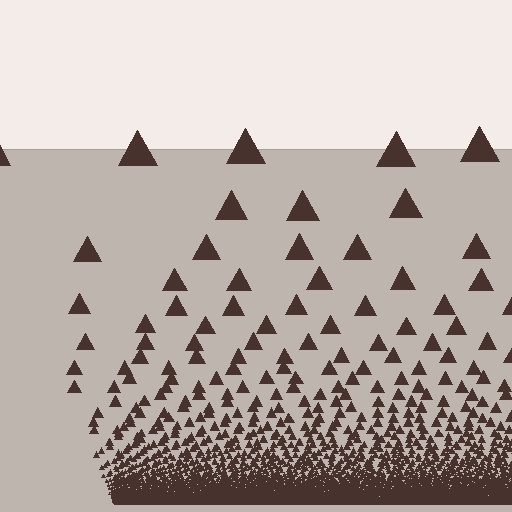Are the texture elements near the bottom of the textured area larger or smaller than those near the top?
Smaller. The gradient is inverted — elements near the bottom are smaller and denser.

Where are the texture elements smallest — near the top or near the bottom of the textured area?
Near the bottom.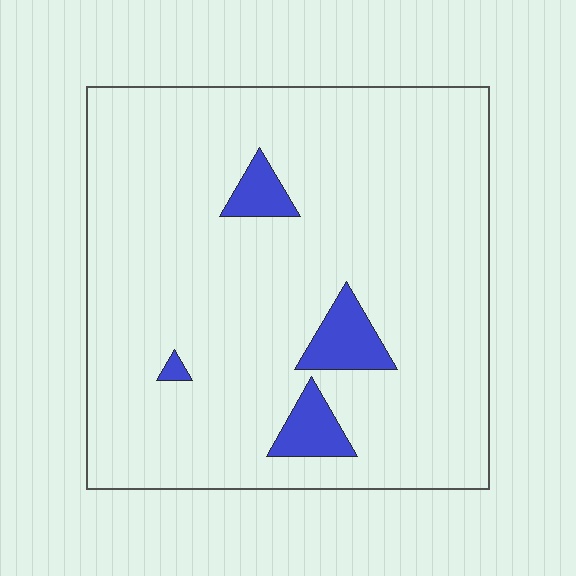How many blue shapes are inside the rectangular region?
4.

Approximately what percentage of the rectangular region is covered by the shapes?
Approximately 5%.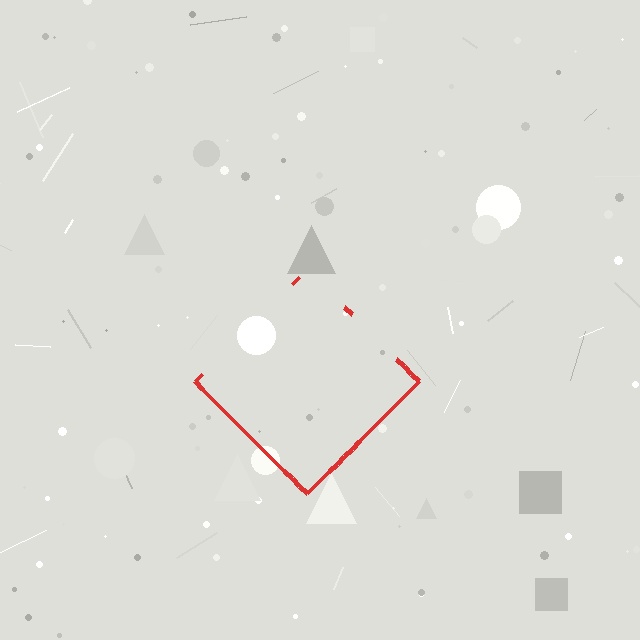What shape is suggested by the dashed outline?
The dashed outline suggests a diamond.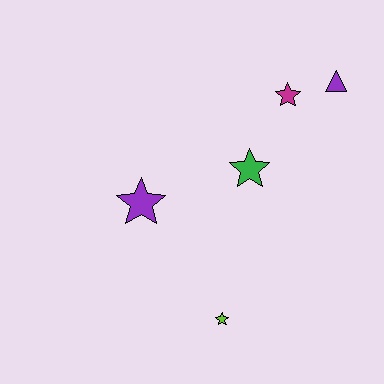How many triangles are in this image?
There is 1 triangle.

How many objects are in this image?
There are 5 objects.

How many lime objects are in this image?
There is 1 lime object.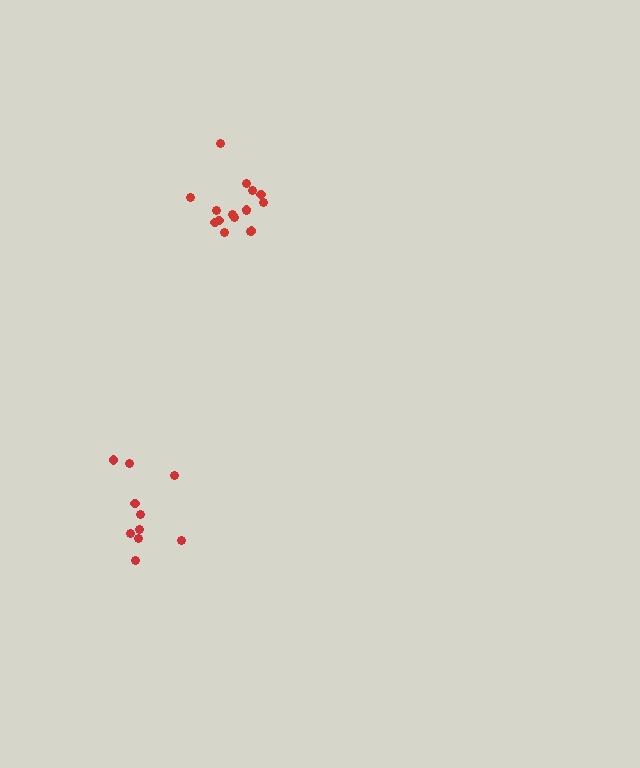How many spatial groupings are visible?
There are 2 spatial groupings.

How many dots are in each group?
Group 1: 16 dots, Group 2: 10 dots (26 total).